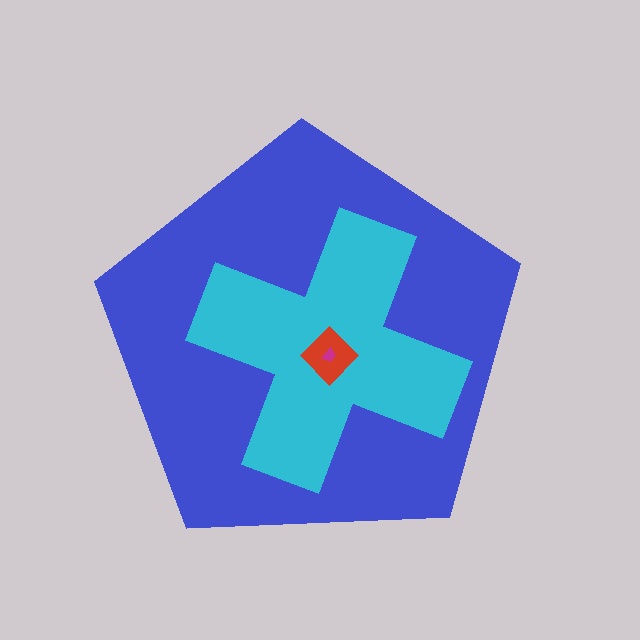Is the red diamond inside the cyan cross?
Yes.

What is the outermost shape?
The blue pentagon.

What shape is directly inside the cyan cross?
The red diamond.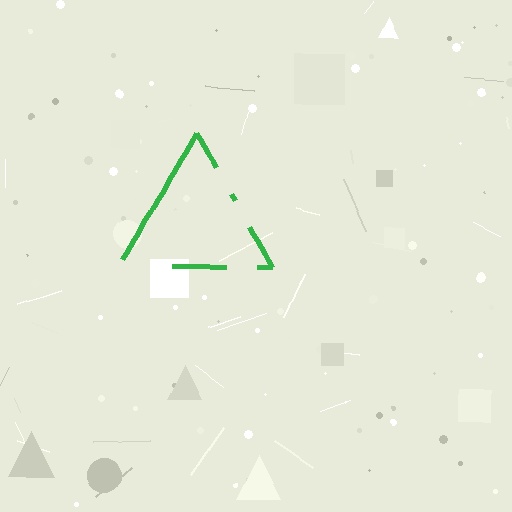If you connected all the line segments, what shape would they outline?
They would outline a triangle.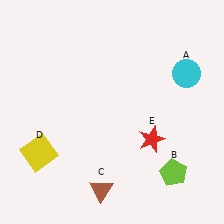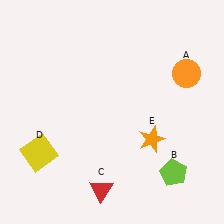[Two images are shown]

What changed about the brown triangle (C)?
In Image 1, C is brown. In Image 2, it changed to red.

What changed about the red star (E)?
In Image 1, E is red. In Image 2, it changed to orange.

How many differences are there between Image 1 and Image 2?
There are 3 differences between the two images.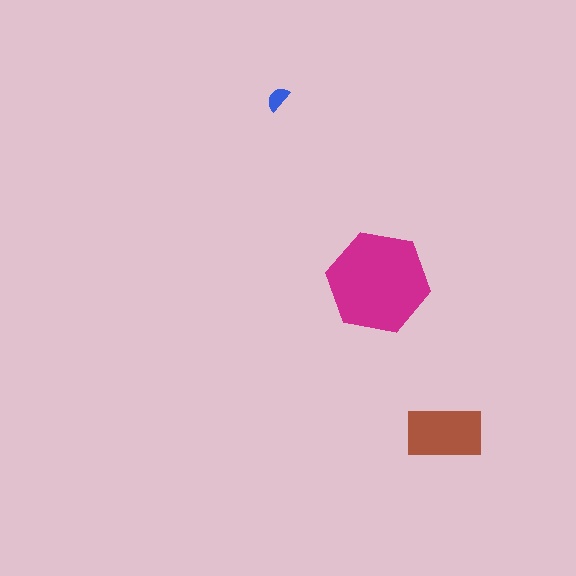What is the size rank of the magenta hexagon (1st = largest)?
1st.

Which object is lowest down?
The brown rectangle is bottommost.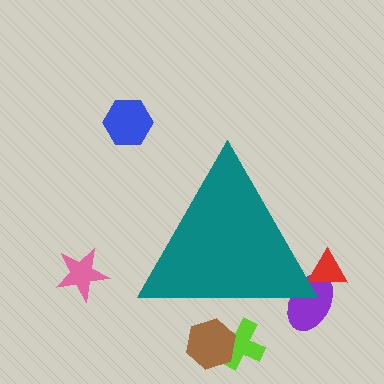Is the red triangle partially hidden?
Yes, the red triangle is partially hidden behind the teal triangle.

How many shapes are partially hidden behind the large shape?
4 shapes are partially hidden.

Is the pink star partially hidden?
No, the pink star is fully visible.